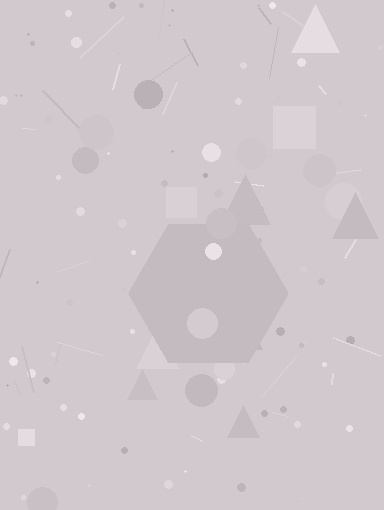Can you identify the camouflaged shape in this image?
The camouflaged shape is a hexagon.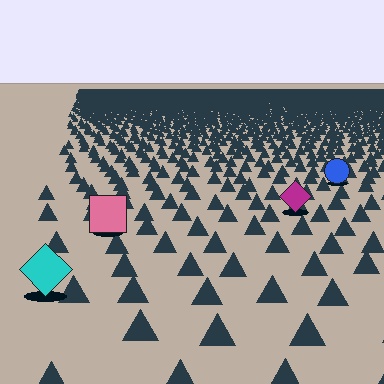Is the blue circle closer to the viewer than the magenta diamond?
No. The magenta diamond is closer — you can tell from the texture gradient: the ground texture is coarser near it.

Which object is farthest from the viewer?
The blue circle is farthest from the viewer. It appears smaller and the ground texture around it is denser.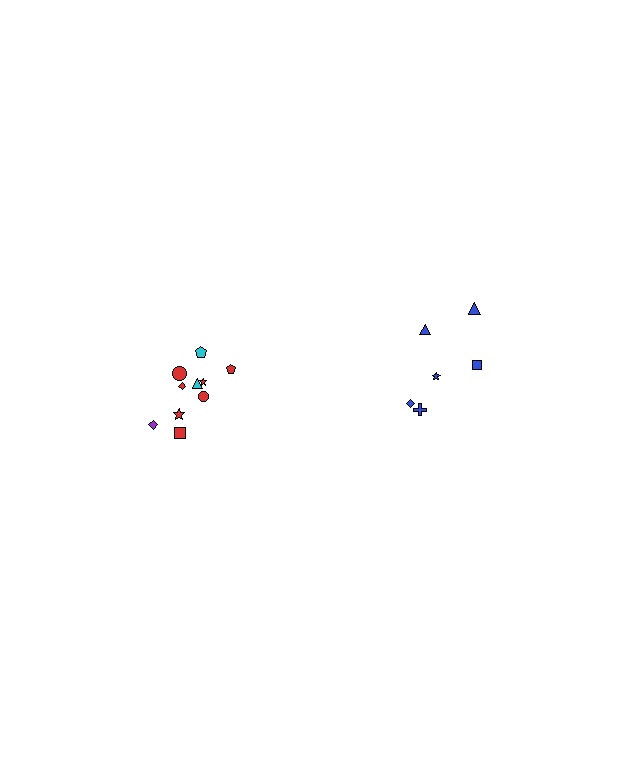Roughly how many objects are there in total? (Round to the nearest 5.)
Roughly 15 objects in total.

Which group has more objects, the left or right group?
The left group.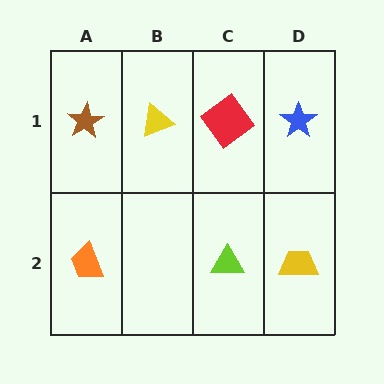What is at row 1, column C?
A red diamond.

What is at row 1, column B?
A yellow triangle.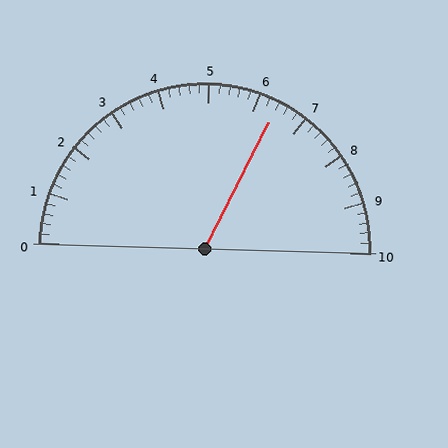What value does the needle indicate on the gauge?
The needle indicates approximately 6.4.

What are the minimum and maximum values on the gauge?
The gauge ranges from 0 to 10.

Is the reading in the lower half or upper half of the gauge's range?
The reading is in the upper half of the range (0 to 10).